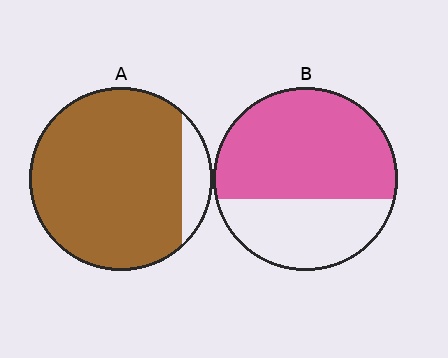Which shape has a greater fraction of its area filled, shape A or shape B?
Shape A.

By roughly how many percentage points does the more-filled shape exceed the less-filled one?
By roughly 25 percentage points (A over B).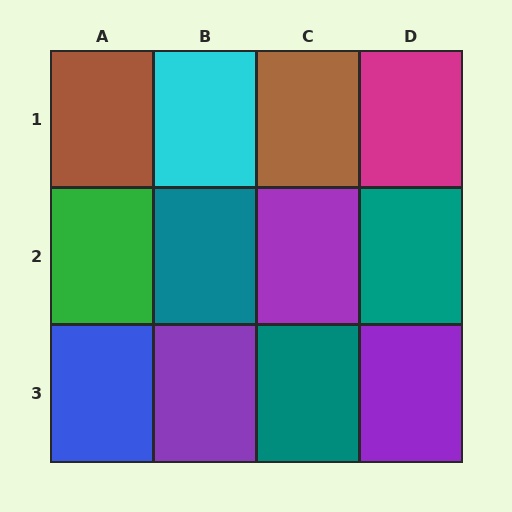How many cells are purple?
3 cells are purple.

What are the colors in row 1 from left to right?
Brown, cyan, brown, magenta.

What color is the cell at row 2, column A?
Green.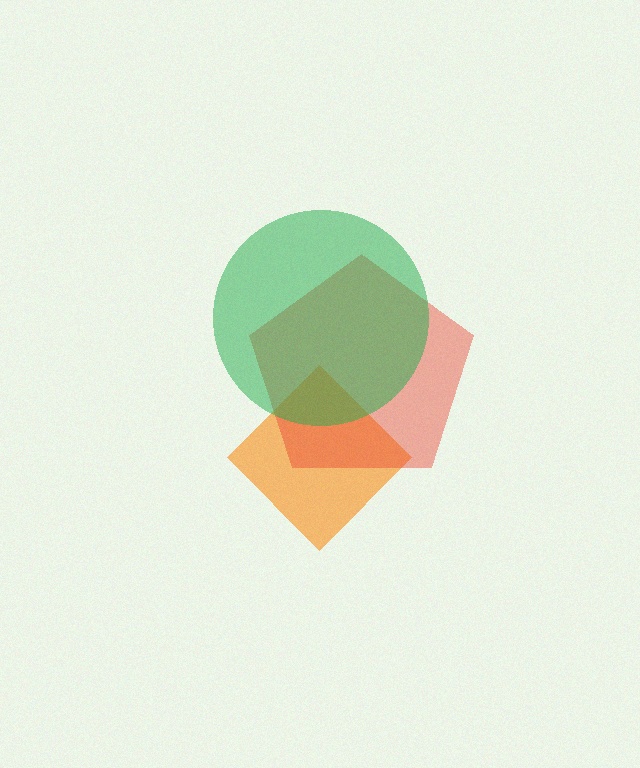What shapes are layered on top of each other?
The layered shapes are: an orange diamond, a red pentagon, a green circle.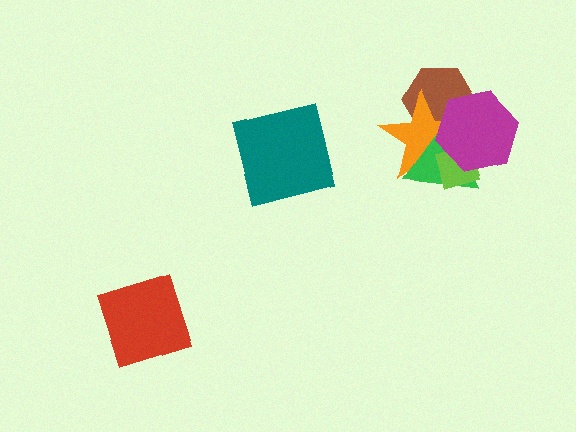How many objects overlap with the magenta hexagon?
4 objects overlap with the magenta hexagon.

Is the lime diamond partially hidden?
Yes, it is partially covered by another shape.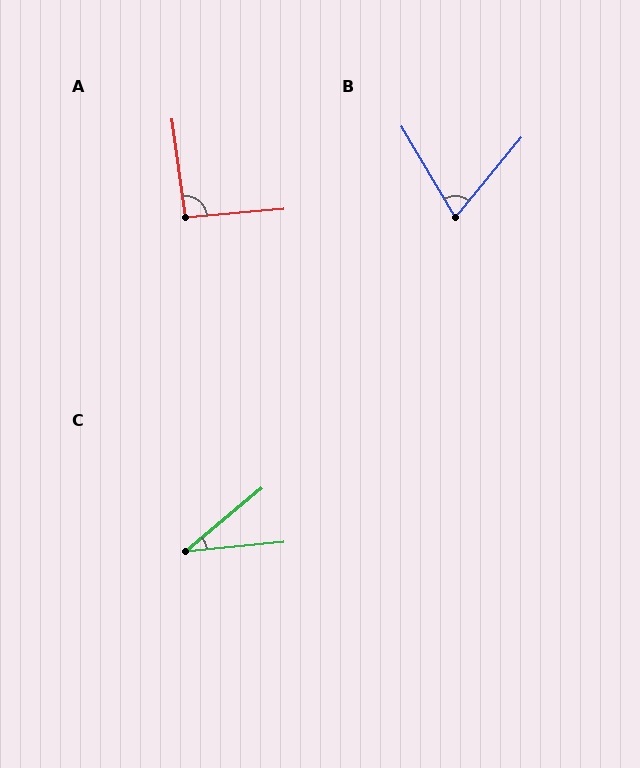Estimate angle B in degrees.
Approximately 70 degrees.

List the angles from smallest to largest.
C (34°), B (70°), A (93°).